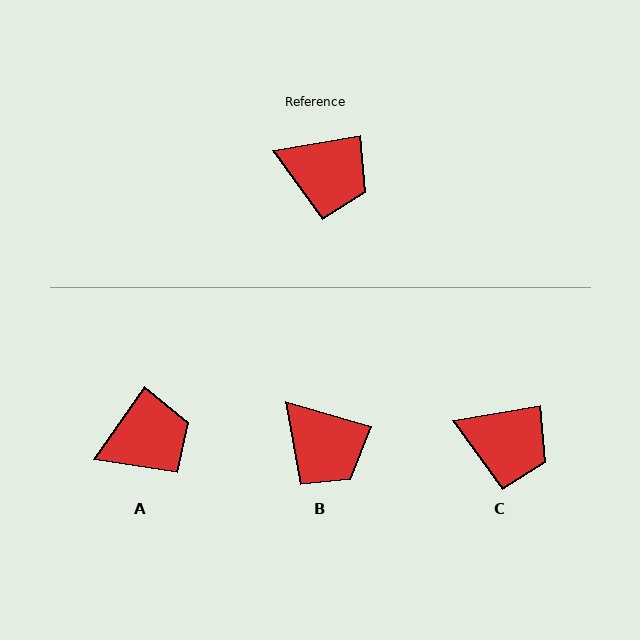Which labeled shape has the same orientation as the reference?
C.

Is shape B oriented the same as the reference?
No, it is off by about 26 degrees.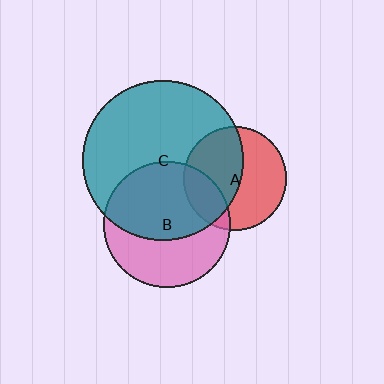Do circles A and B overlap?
Yes.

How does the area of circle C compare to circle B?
Approximately 1.6 times.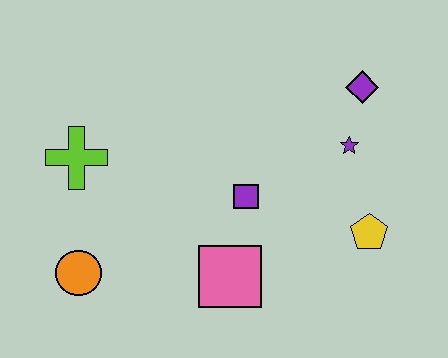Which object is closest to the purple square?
The pink square is closest to the purple square.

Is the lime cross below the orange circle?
No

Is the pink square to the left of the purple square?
Yes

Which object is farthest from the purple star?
The orange circle is farthest from the purple star.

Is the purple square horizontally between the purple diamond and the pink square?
Yes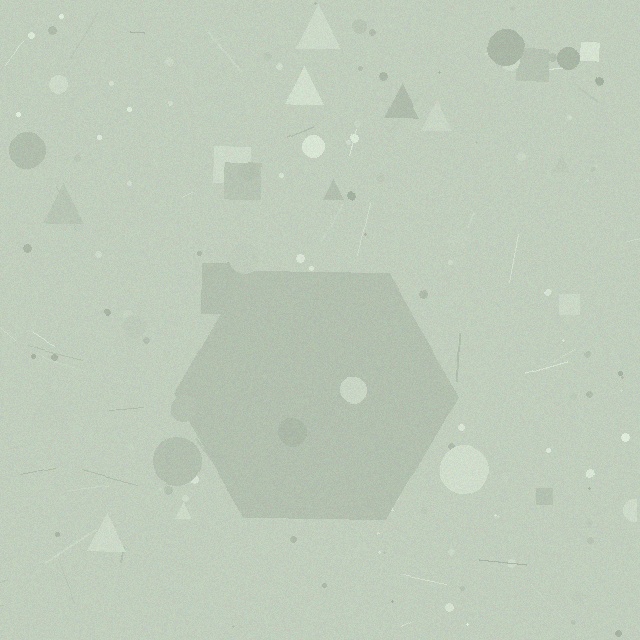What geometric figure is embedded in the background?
A hexagon is embedded in the background.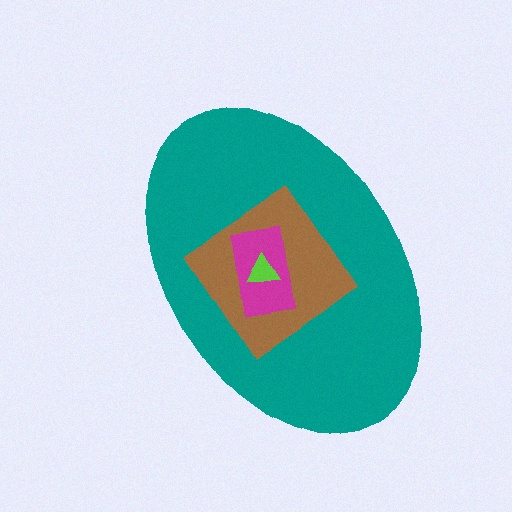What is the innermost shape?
The lime triangle.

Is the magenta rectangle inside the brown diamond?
Yes.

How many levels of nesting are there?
4.